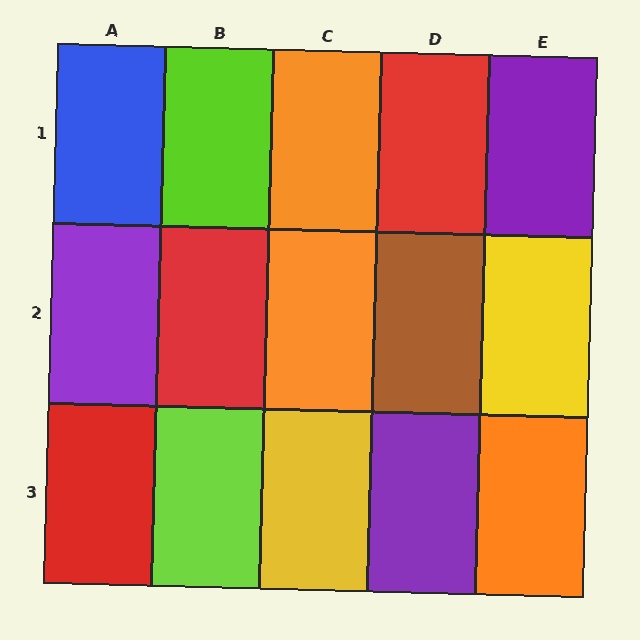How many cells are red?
3 cells are red.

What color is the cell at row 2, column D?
Brown.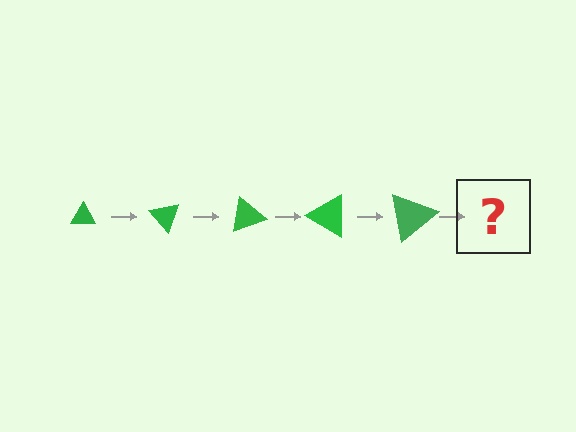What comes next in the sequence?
The next element should be a triangle, larger than the previous one and rotated 250 degrees from the start.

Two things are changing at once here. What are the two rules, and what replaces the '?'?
The two rules are that the triangle grows larger each step and it rotates 50 degrees each step. The '?' should be a triangle, larger than the previous one and rotated 250 degrees from the start.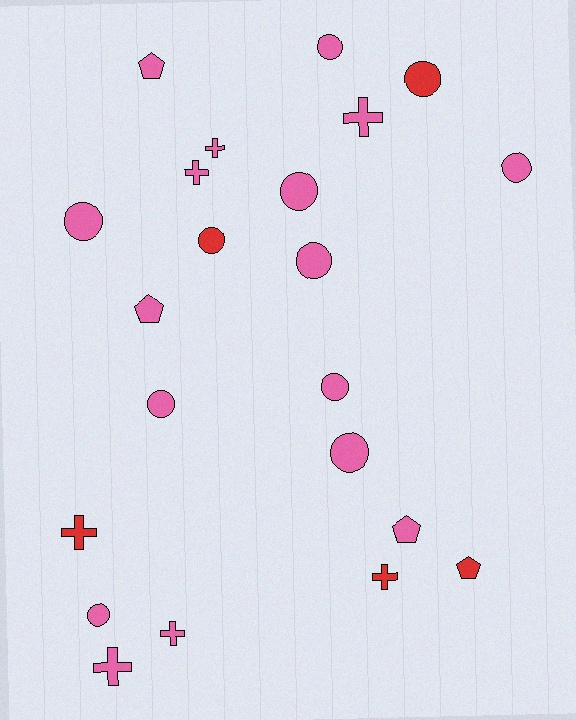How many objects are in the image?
There are 22 objects.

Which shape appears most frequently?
Circle, with 11 objects.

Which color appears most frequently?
Pink, with 17 objects.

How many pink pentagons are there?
There are 3 pink pentagons.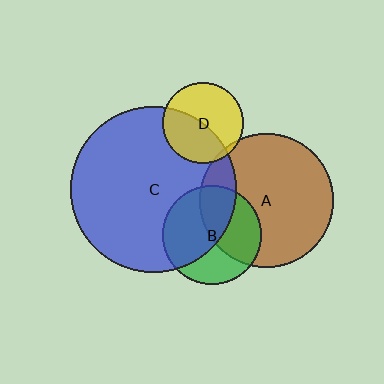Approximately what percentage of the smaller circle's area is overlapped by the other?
Approximately 55%.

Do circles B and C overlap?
Yes.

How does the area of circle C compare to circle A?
Approximately 1.5 times.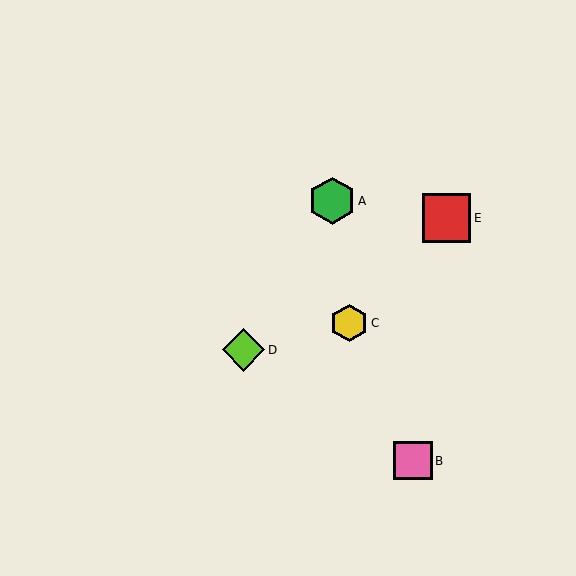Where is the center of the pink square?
The center of the pink square is at (413, 461).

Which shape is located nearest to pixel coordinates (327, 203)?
The green hexagon (labeled A) at (332, 201) is nearest to that location.